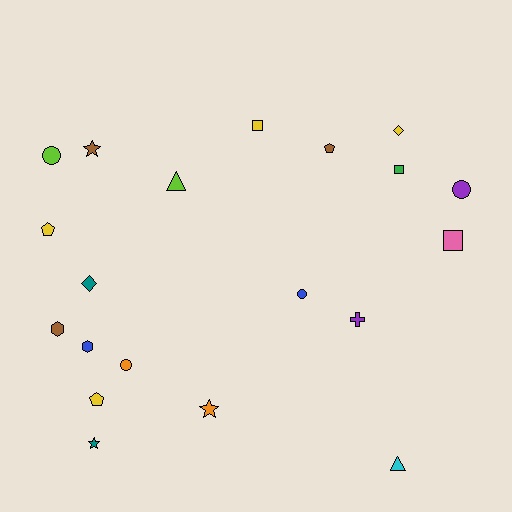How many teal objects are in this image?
There are 2 teal objects.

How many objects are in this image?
There are 20 objects.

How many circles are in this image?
There are 4 circles.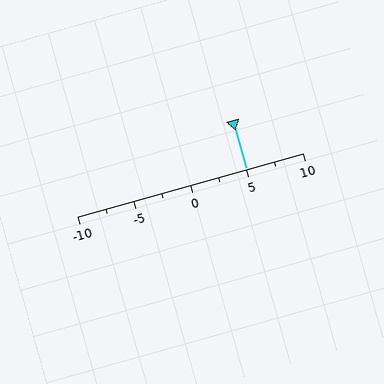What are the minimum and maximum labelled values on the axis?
The axis runs from -10 to 10.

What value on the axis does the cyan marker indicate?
The marker indicates approximately 5.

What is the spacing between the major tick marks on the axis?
The major ticks are spaced 5 apart.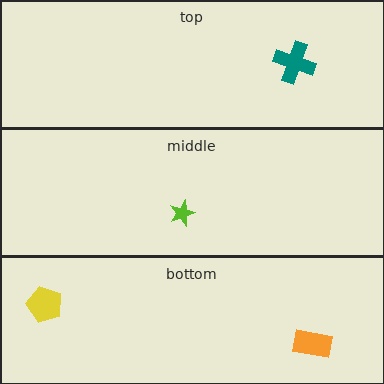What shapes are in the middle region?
The lime star.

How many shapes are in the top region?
1.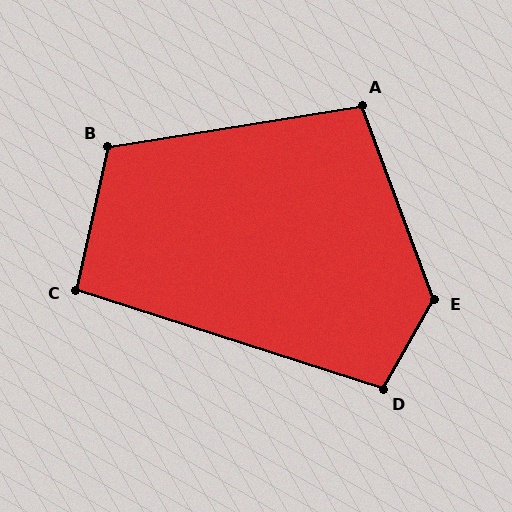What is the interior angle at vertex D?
Approximately 102 degrees (obtuse).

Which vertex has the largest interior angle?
E, at approximately 129 degrees.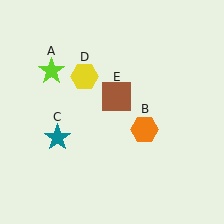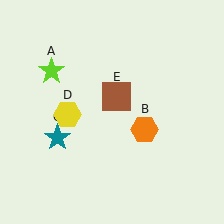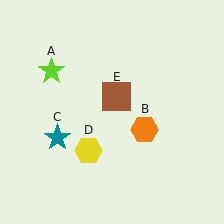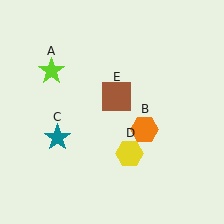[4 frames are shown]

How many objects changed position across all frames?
1 object changed position: yellow hexagon (object D).